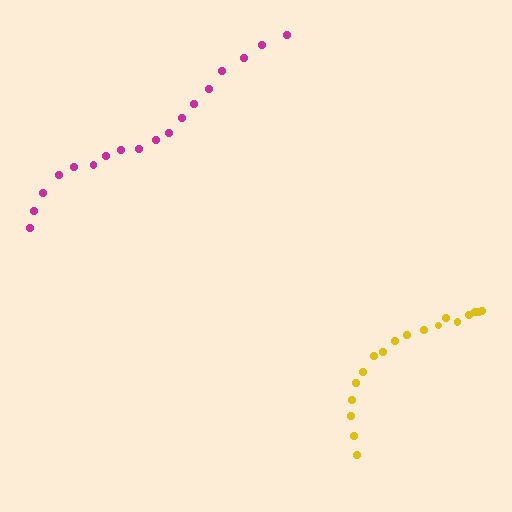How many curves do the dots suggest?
There are 2 distinct paths.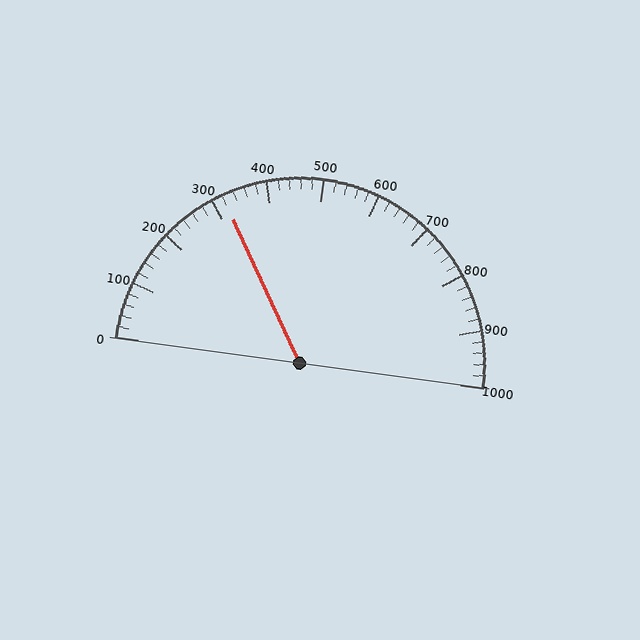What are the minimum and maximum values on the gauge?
The gauge ranges from 0 to 1000.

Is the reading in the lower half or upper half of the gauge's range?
The reading is in the lower half of the range (0 to 1000).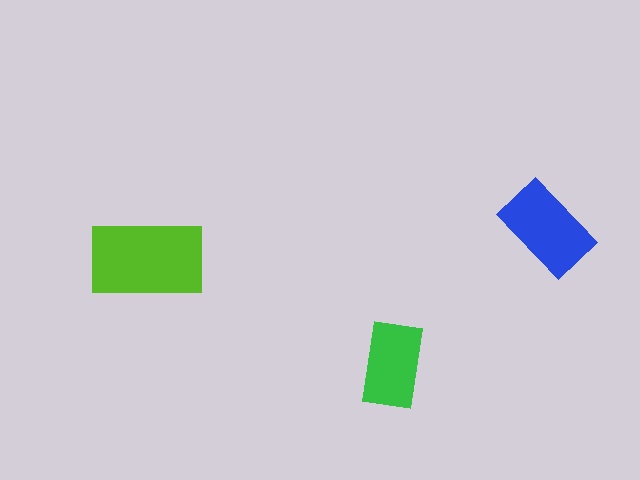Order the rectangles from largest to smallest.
the lime one, the blue one, the green one.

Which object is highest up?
The blue rectangle is topmost.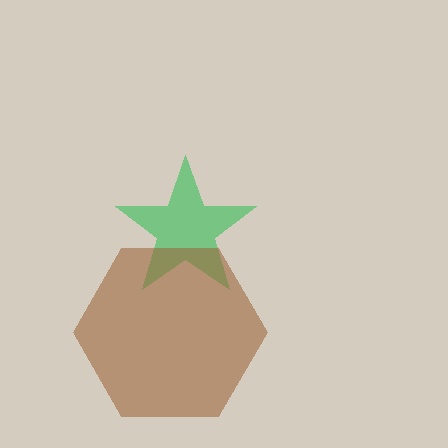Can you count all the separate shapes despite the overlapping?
Yes, there are 2 separate shapes.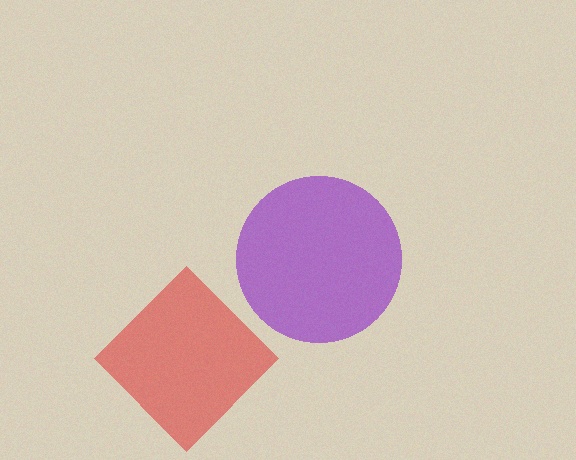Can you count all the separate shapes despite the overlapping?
Yes, there are 2 separate shapes.